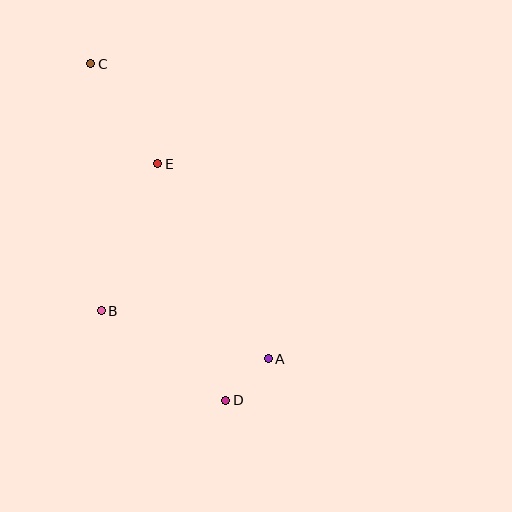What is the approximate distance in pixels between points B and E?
The distance between B and E is approximately 157 pixels.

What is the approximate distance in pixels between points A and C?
The distance between A and C is approximately 344 pixels.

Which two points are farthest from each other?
Points C and D are farthest from each other.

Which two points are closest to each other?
Points A and D are closest to each other.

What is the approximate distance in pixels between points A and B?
The distance between A and B is approximately 174 pixels.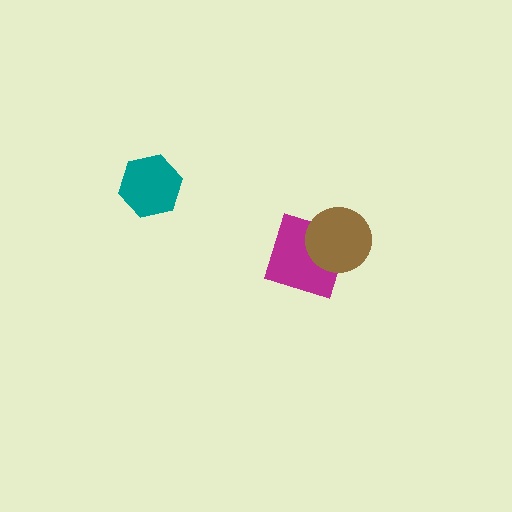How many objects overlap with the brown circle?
1 object overlaps with the brown circle.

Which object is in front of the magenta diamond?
The brown circle is in front of the magenta diamond.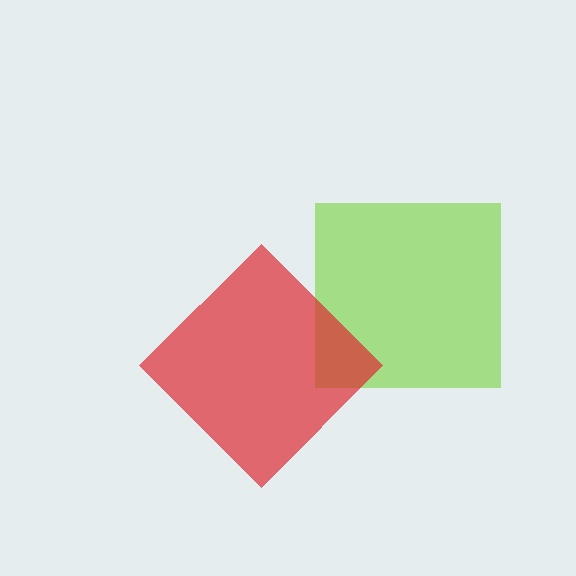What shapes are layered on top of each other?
The layered shapes are: a lime square, a red diamond.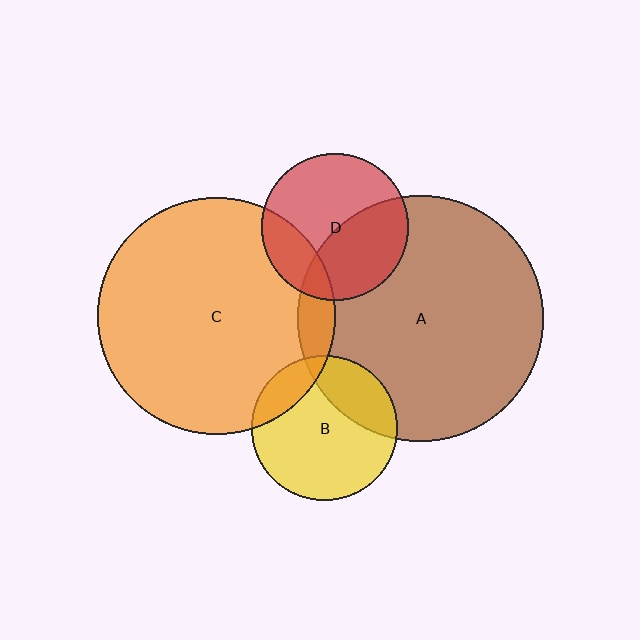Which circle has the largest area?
Circle A (brown).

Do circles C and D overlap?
Yes.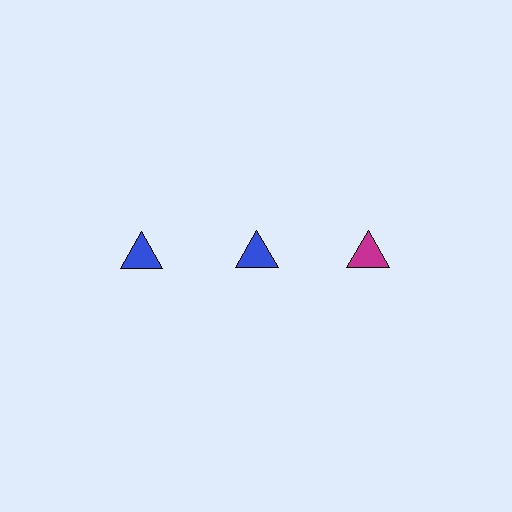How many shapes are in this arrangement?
There are 3 shapes arranged in a grid pattern.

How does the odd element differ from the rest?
It has a different color: magenta instead of blue.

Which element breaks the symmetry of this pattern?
The magenta triangle in the top row, center column breaks the symmetry. All other shapes are blue triangles.